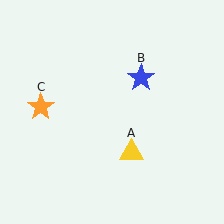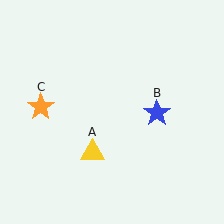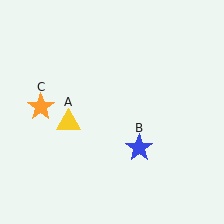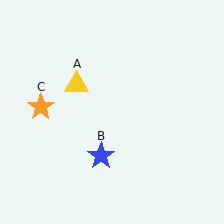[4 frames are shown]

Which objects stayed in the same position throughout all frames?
Orange star (object C) remained stationary.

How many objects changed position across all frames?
2 objects changed position: yellow triangle (object A), blue star (object B).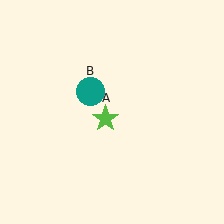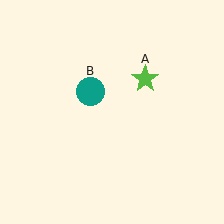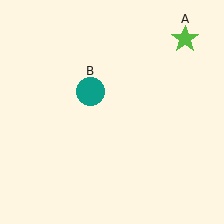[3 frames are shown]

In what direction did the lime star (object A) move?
The lime star (object A) moved up and to the right.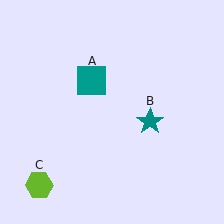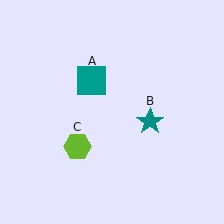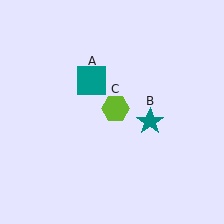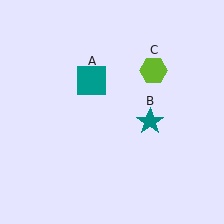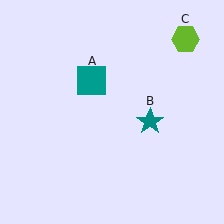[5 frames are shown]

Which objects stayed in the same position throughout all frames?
Teal square (object A) and teal star (object B) remained stationary.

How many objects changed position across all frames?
1 object changed position: lime hexagon (object C).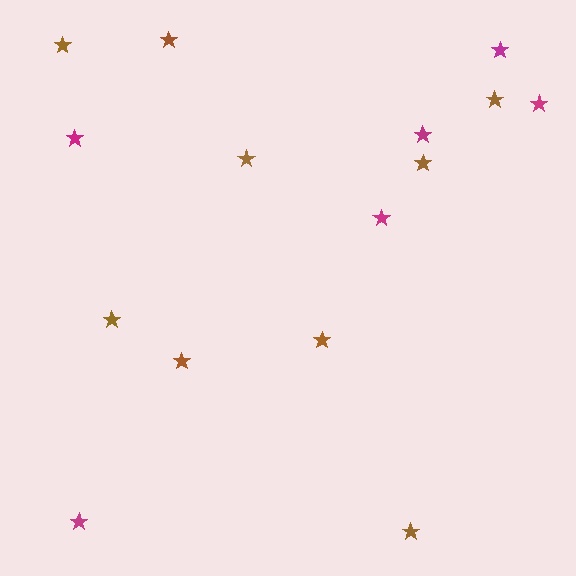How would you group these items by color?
There are 2 groups: one group of brown stars (9) and one group of magenta stars (6).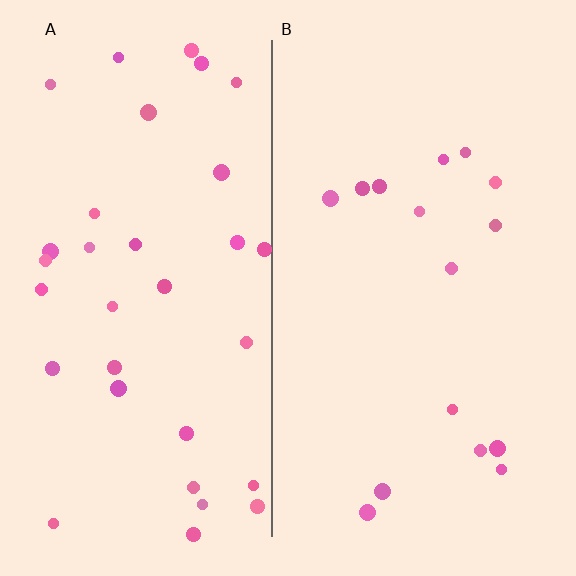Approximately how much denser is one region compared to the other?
Approximately 2.1× — region A over region B.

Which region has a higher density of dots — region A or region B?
A (the left).